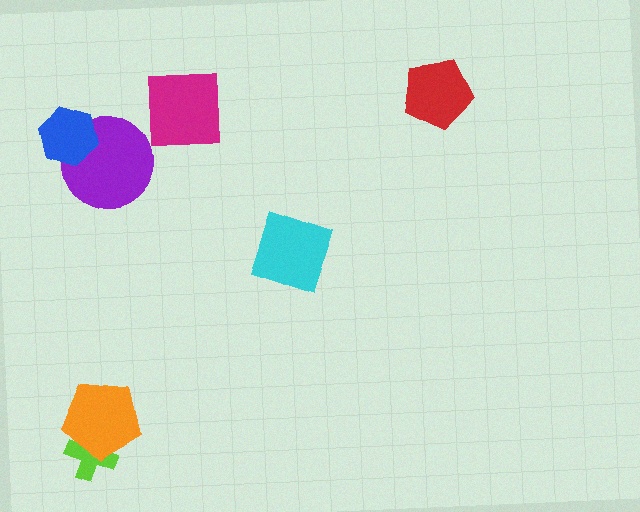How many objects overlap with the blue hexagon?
1 object overlaps with the blue hexagon.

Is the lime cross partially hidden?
Yes, it is partially covered by another shape.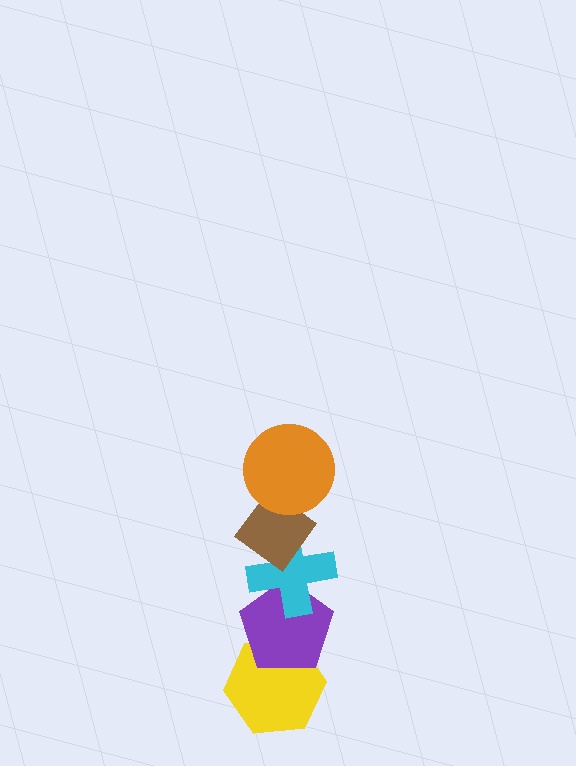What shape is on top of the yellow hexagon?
The purple pentagon is on top of the yellow hexagon.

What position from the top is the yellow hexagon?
The yellow hexagon is 5th from the top.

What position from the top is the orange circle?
The orange circle is 1st from the top.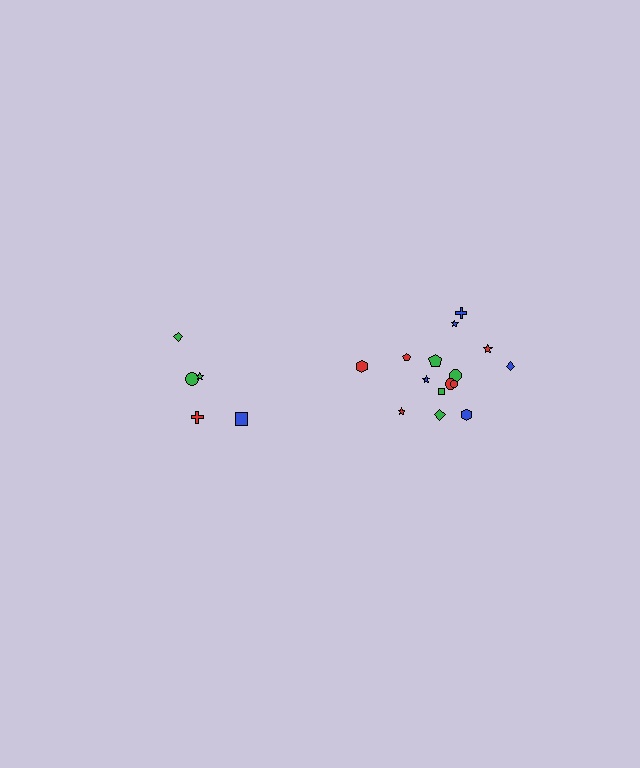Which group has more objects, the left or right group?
The right group.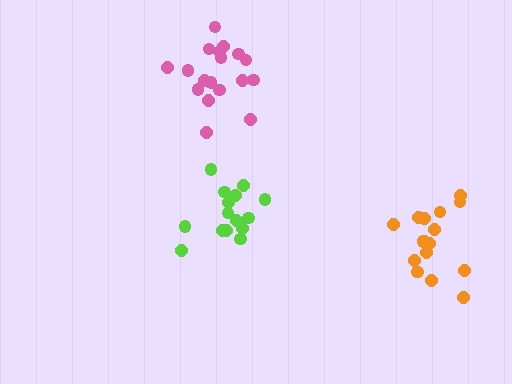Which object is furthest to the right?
The orange cluster is rightmost.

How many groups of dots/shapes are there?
There are 3 groups.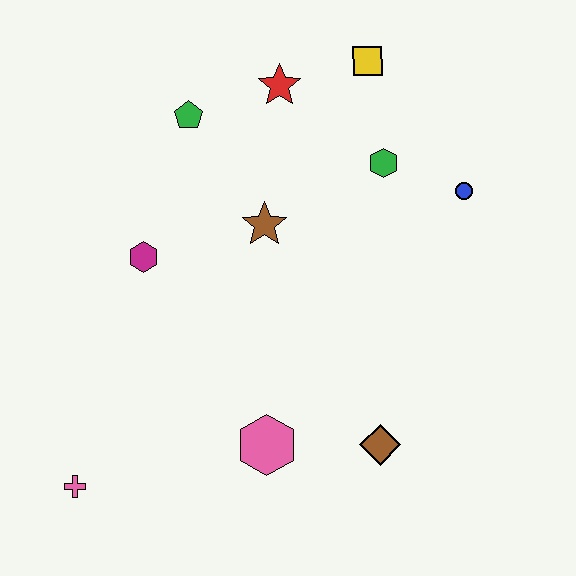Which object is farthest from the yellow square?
The pink cross is farthest from the yellow square.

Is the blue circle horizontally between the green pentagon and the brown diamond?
No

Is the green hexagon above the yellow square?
No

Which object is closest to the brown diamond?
The pink hexagon is closest to the brown diamond.